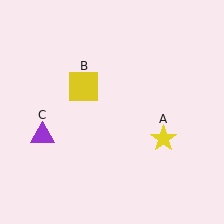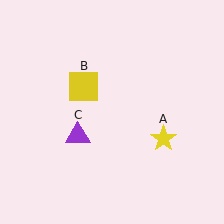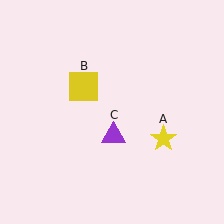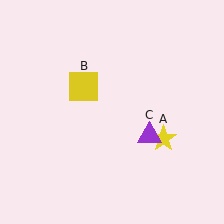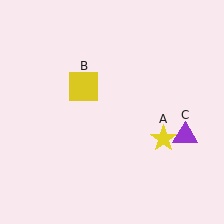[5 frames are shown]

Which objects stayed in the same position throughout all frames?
Yellow star (object A) and yellow square (object B) remained stationary.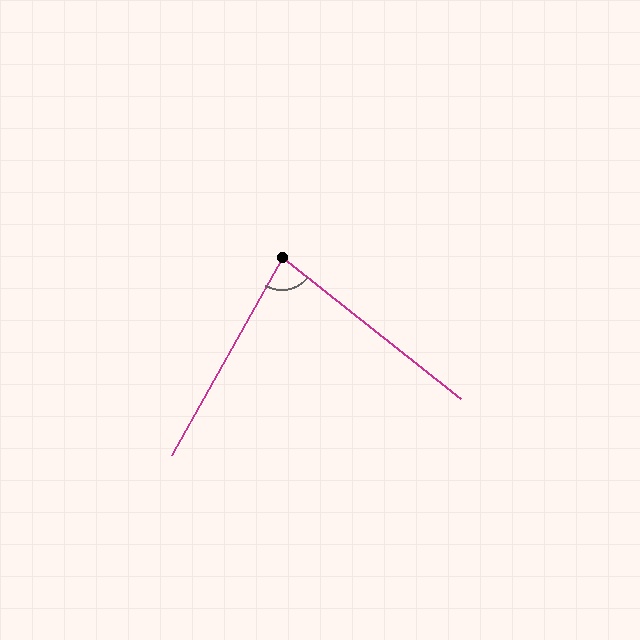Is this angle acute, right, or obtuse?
It is acute.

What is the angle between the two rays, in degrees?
Approximately 81 degrees.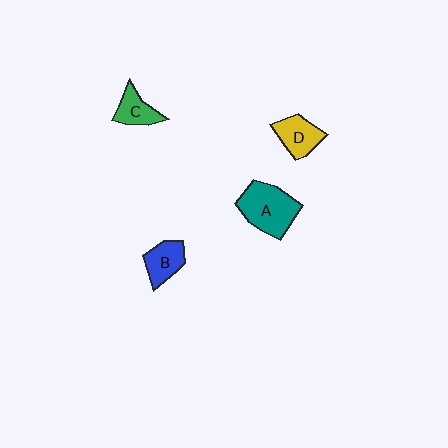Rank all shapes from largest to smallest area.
From largest to smallest: A (teal), D (yellow), B (blue), C (green).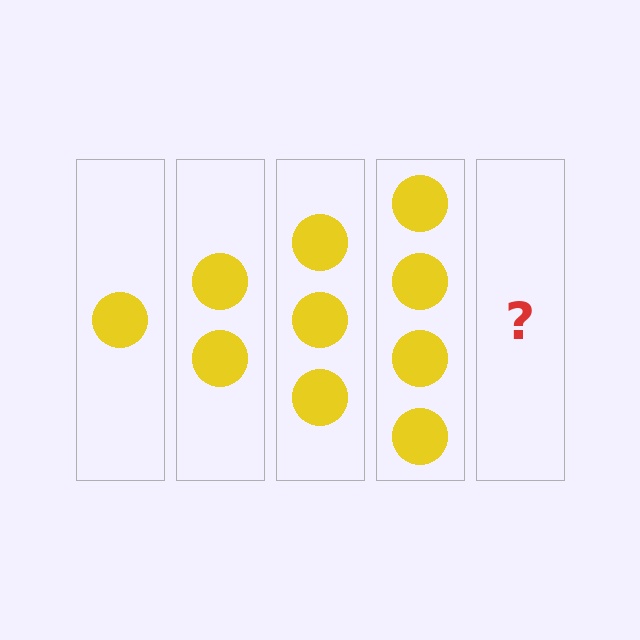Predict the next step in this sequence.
The next step is 5 circles.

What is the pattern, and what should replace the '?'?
The pattern is that each step adds one more circle. The '?' should be 5 circles.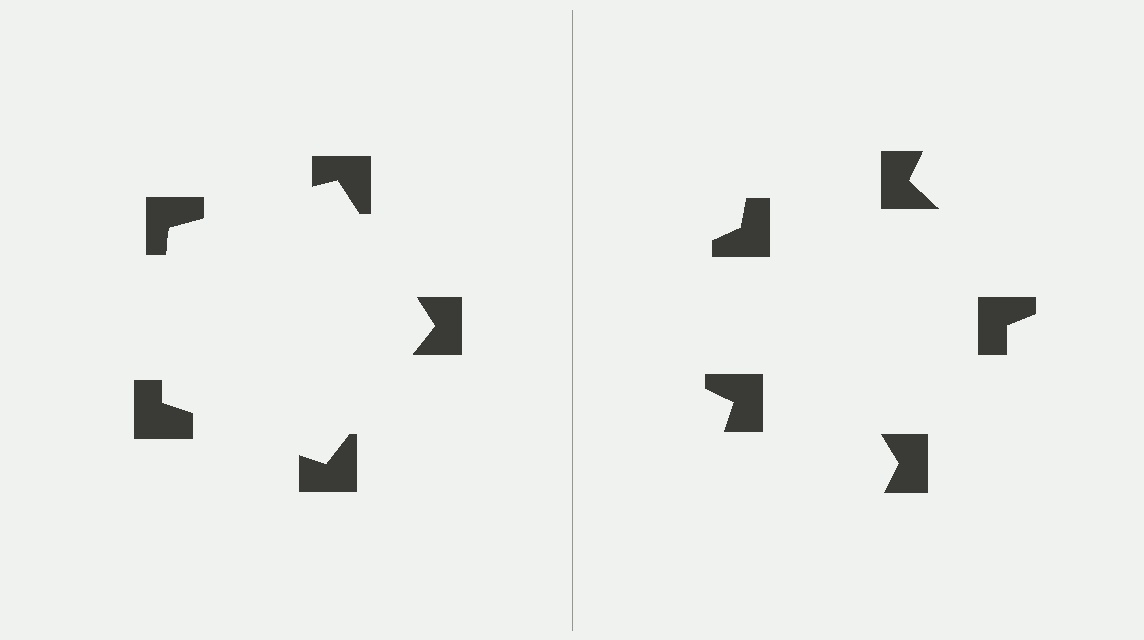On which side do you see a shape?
An illusory pentagon appears on the left side. On the right side the wedge cuts are rotated, so no coherent shape forms.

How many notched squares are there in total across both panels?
10 — 5 on each side.